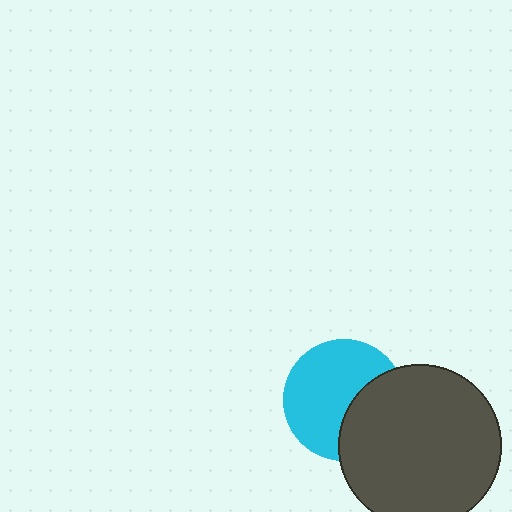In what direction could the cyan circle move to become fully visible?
The cyan circle could move left. That would shift it out from behind the dark gray circle entirely.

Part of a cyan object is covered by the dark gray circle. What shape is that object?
It is a circle.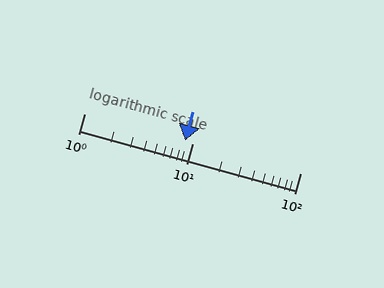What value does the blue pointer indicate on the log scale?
The pointer indicates approximately 8.5.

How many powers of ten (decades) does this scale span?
The scale spans 2 decades, from 1 to 100.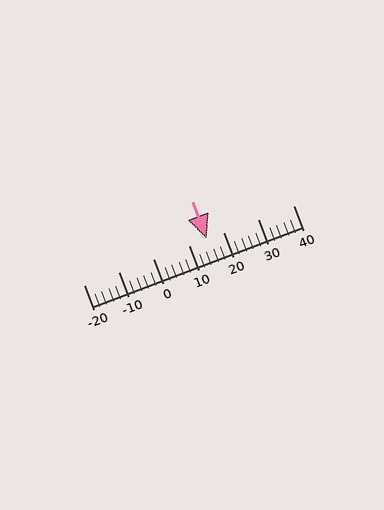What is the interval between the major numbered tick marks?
The major tick marks are spaced 10 units apart.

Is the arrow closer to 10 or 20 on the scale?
The arrow is closer to 20.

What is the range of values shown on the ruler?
The ruler shows values from -20 to 40.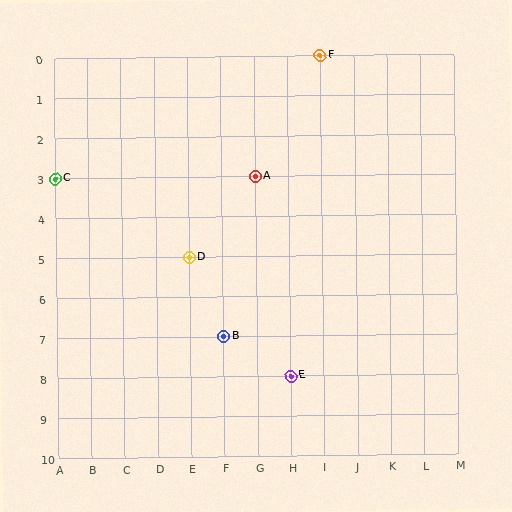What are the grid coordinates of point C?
Point C is at grid coordinates (A, 3).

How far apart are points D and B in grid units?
Points D and B are 1 column and 2 rows apart (about 2.2 grid units diagonally).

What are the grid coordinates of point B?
Point B is at grid coordinates (F, 7).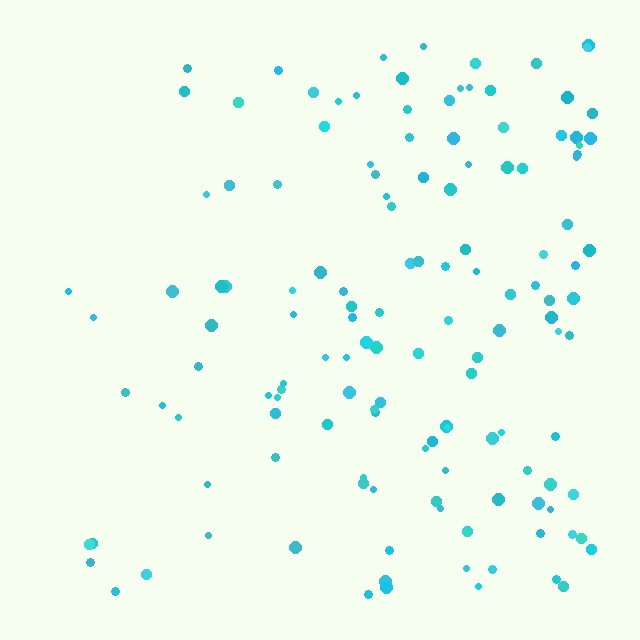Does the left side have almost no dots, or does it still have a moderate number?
Still a moderate number, just noticeably fewer than the right.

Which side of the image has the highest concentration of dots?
The right.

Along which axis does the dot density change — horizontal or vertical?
Horizontal.